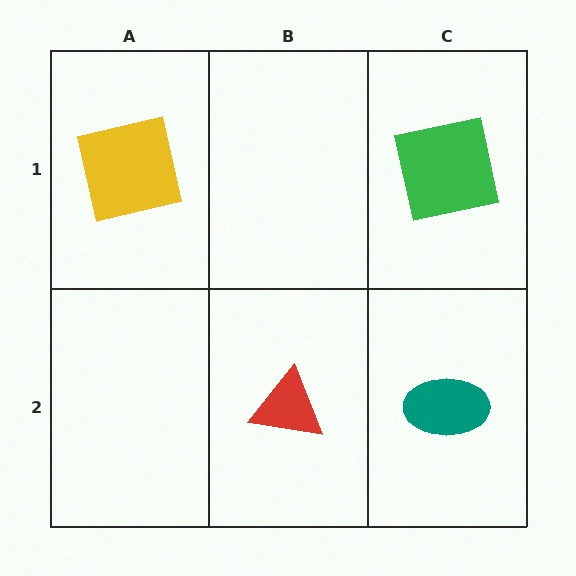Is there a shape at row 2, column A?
No, that cell is empty.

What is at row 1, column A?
A yellow square.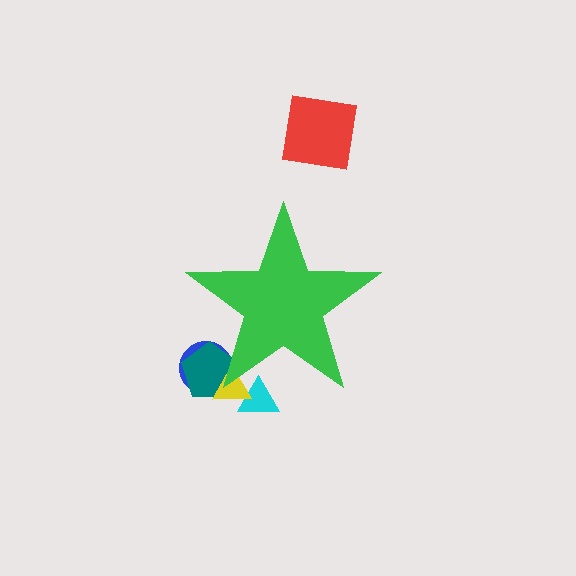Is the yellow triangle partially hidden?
Yes, the yellow triangle is partially hidden behind the green star.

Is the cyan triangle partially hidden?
Yes, the cyan triangle is partially hidden behind the green star.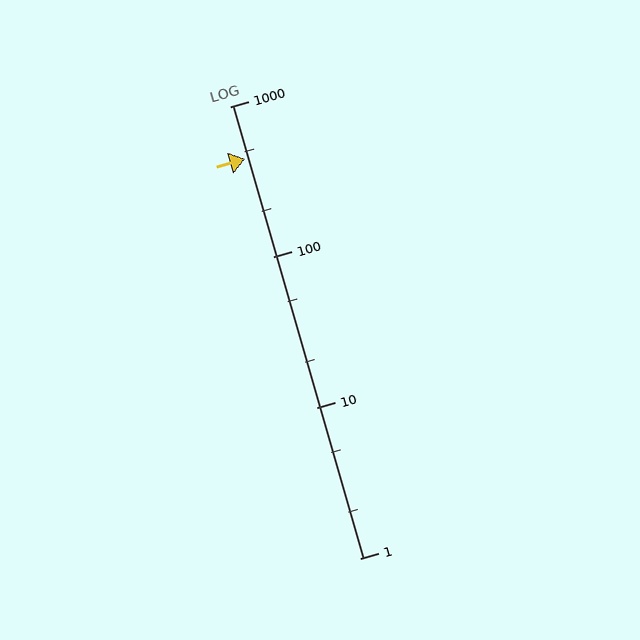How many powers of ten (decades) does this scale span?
The scale spans 3 decades, from 1 to 1000.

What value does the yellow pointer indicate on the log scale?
The pointer indicates approximately 450.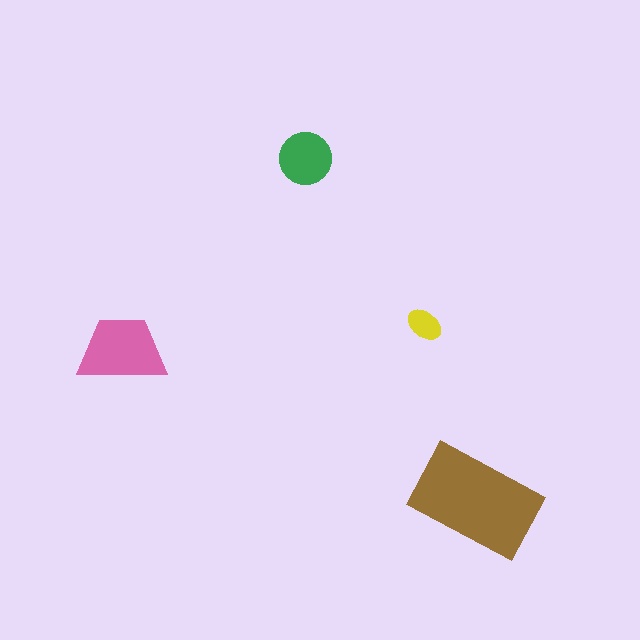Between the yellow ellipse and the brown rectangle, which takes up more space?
The brown rectangle.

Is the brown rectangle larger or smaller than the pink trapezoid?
Larger.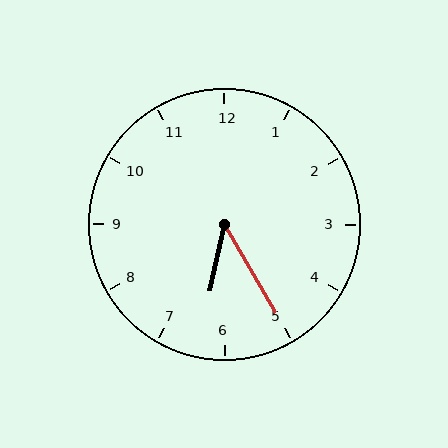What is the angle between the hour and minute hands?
Approximately 42 degrees.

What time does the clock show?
6:25.